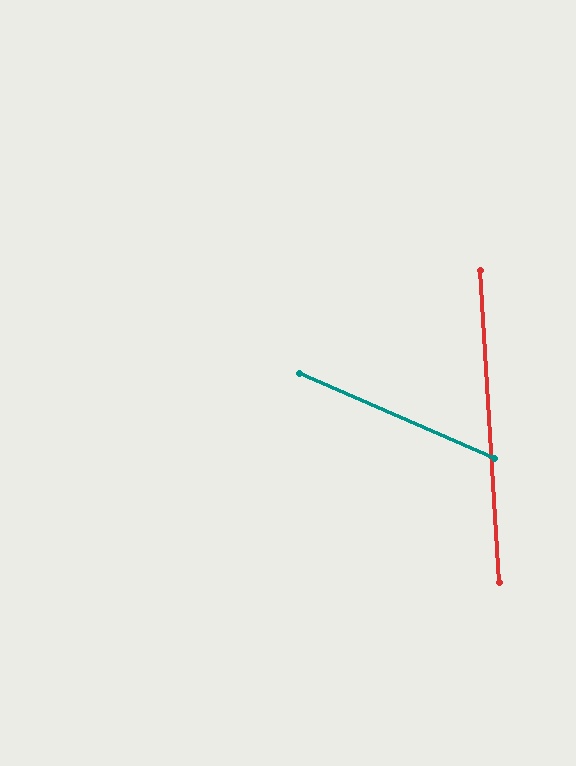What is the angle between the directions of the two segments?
Approximately 63 degrees.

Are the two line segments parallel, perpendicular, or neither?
Neither parallel nor perpendicular — they differ by about 63°.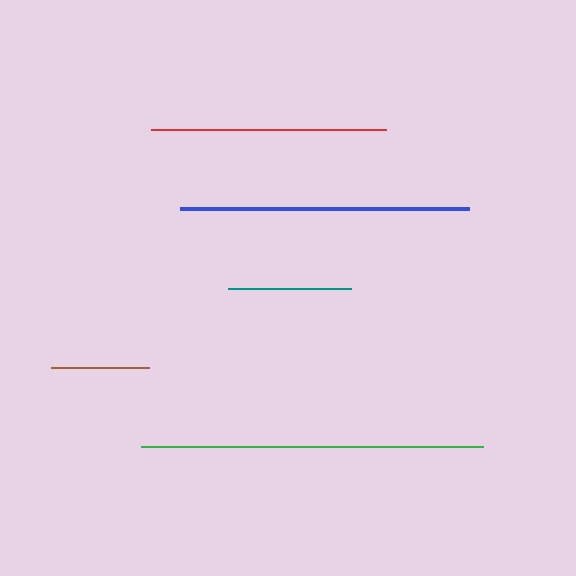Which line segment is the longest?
The green line is the longest at approximately 341 pixels.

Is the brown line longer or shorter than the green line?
The green line is longer than the brown line.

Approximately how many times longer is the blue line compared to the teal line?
The blue line is approximately 2.4 times the length of the teal line.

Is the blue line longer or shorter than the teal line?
The blue line is longer than the teal line.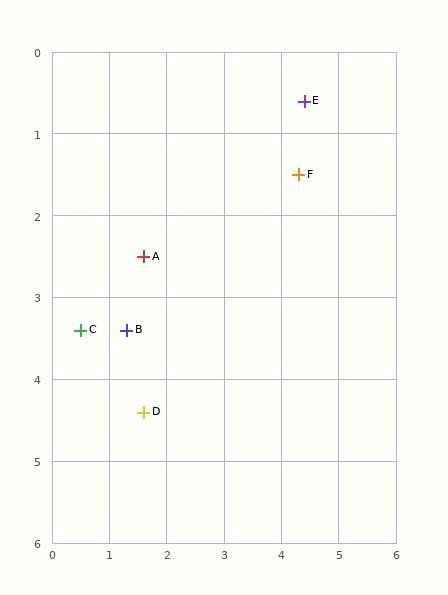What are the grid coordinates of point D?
Point D is at approximately (1.6, 4.4).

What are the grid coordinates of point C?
Point C is at approximately (0.5, 3.4).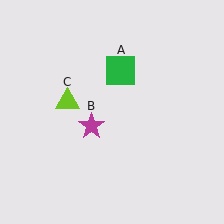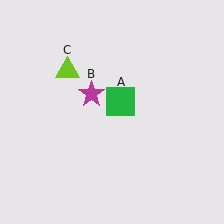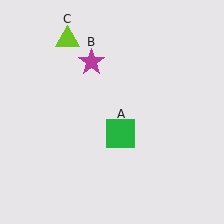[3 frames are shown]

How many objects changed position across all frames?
3 objects changed position: green square (object A), magenta star (object B), lime triangle (object C).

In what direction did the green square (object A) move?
The green square (object A) moved down.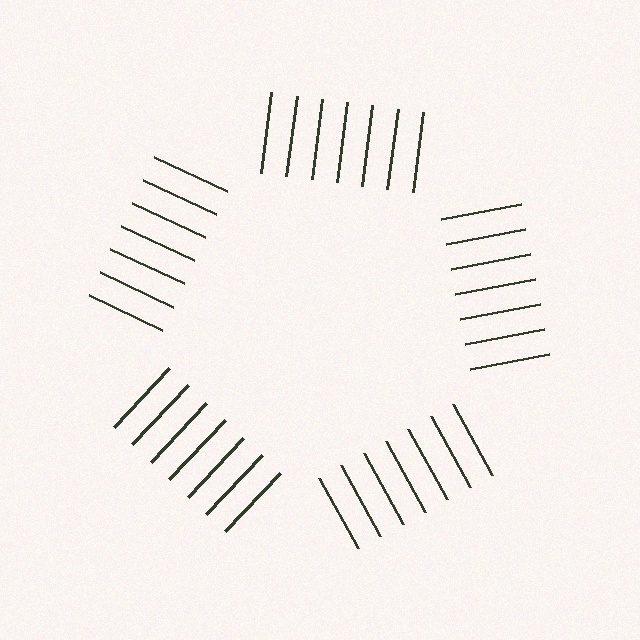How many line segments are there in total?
35 — 7 along each of the 5 edges.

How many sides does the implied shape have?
5 sides — the line-ends trace a pentagon.